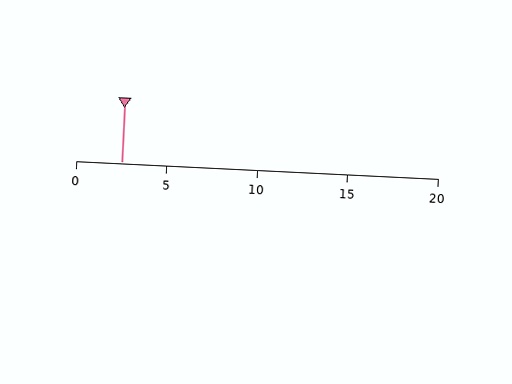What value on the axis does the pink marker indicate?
The marker indicates approximately 2.5.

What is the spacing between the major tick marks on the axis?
The major ticks are spaced 5 apart.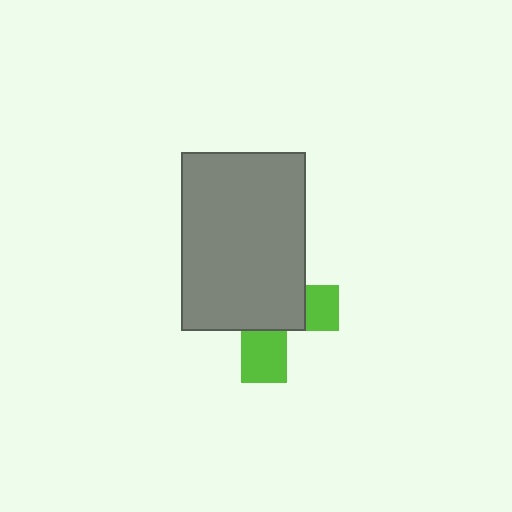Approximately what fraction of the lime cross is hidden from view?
Roughly 66% of the lime cross is hidden behind the gray rectangle.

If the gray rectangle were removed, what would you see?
You would see the complete lime cross.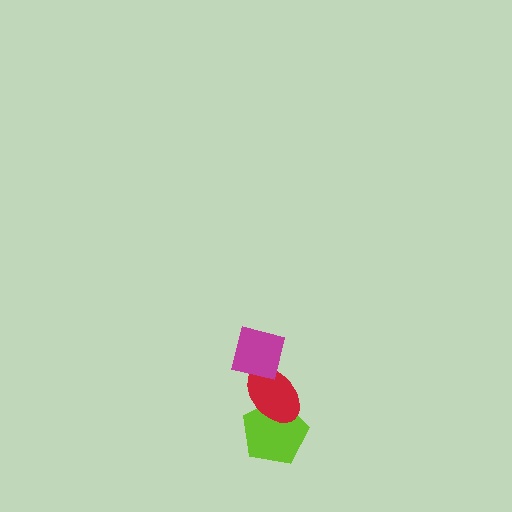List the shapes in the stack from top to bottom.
From top to bottom: the magenta square, the red ellipse, the lime pentagon.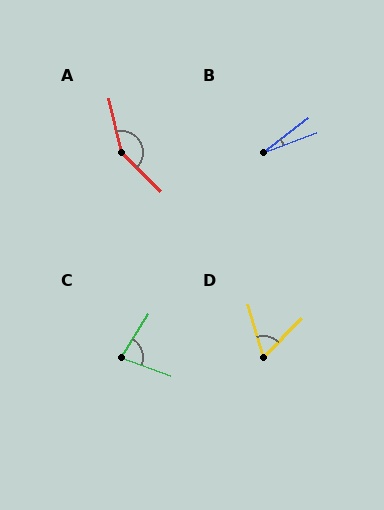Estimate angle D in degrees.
Approximately 61 degrees.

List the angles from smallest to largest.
B (18°), D (61°), C (77°), A (147°).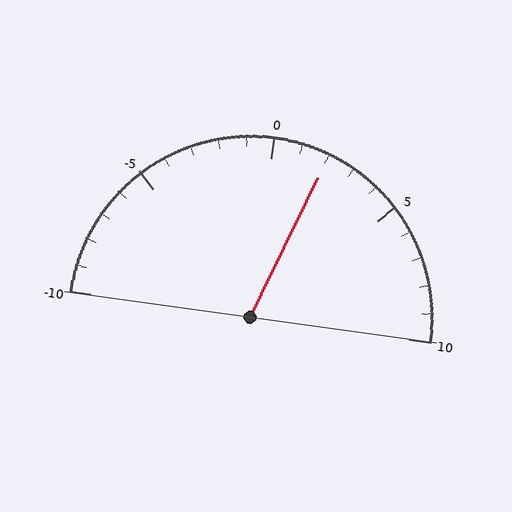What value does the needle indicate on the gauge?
The needle indicates approximately 2.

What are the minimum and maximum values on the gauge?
The gauge ranges from -10 to 10.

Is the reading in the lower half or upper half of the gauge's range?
The reading is in the upper half of the range (-10 to 10).